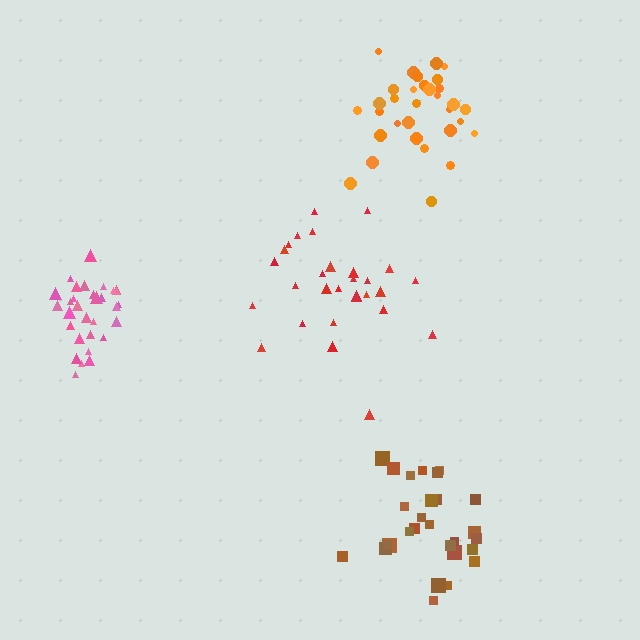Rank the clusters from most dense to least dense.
pink, orange, brown, red.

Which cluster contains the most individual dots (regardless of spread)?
Orange (32).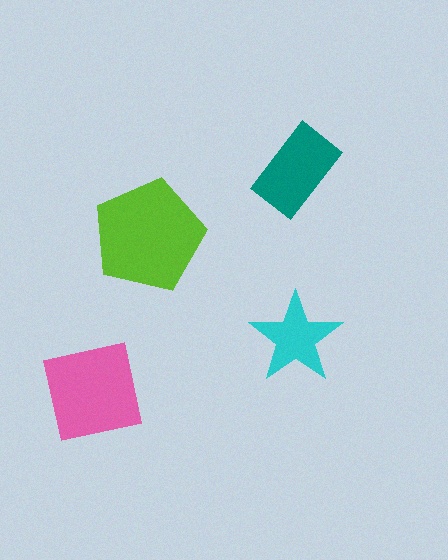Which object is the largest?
The lime pentagon.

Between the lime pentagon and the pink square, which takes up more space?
The lime pentagon.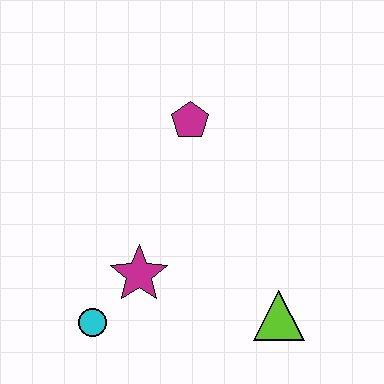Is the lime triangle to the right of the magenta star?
Yes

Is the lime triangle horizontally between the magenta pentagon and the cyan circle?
No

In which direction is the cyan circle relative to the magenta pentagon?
The cyan circle is below the magenta pentagon.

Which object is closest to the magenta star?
The cyan circle is closest to the magenta star.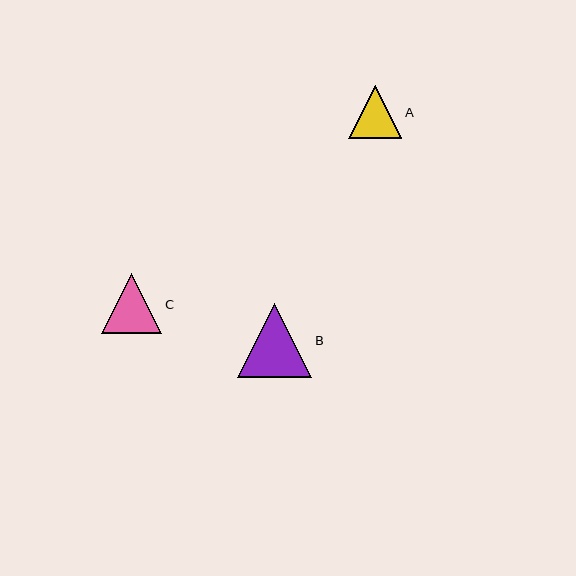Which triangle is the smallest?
Triangle A is the smallest with a size of approximately 53 pixels.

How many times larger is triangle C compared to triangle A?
Triangle C is approximately 1.1 times the size of triangle A.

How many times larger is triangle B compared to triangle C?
Triangle B is approximately 1.2 times the size of triangle C.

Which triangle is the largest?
Triangle B is the largest with a size of approximately 74 pixels.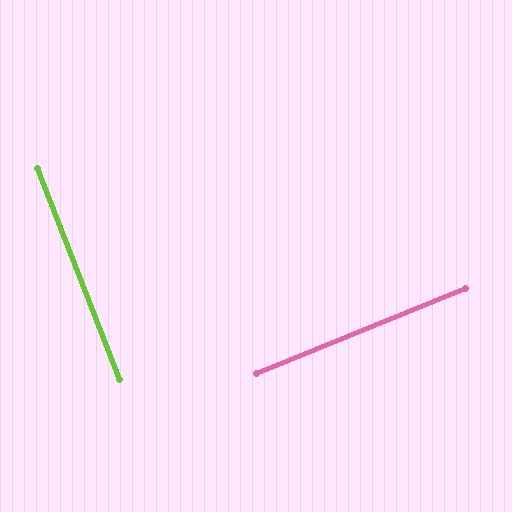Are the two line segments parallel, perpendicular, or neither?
Perpendicular — they meet at approximately 89°.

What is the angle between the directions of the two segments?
Approximately 89 degrees.